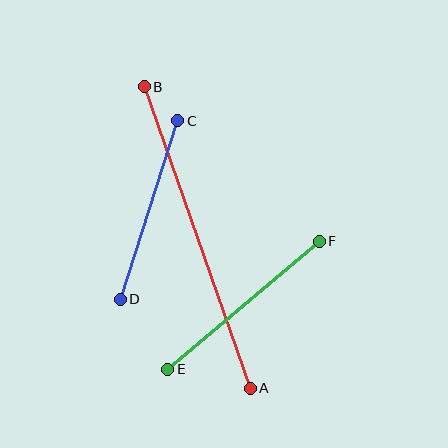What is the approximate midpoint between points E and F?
The midpoint is at approximately (243, 305) pixels.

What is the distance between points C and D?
The distance is approximately 187 pixels.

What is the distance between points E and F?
The distance is approximately 199 pixels.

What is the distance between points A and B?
The distance is approximately 319 pixels.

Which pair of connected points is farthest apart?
Points A and B are farthest apart.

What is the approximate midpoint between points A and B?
The midpoint is at approximately (197, 238) pixels.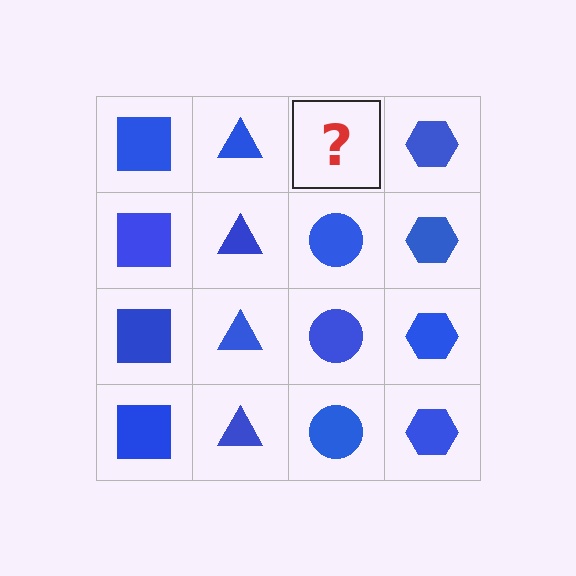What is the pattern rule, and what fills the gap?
The rule is that each column has a consistent shape. The gap should be filled with a blue circle.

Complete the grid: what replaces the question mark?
The question mark should be replaced with a blue circle.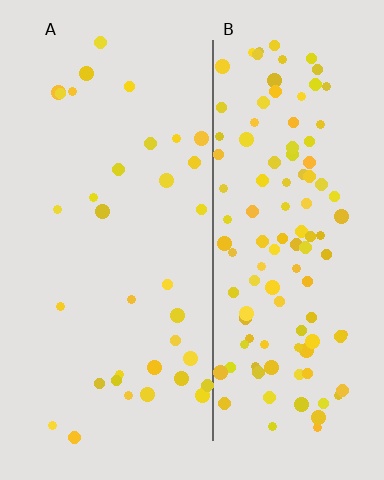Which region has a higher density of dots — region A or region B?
B (the right).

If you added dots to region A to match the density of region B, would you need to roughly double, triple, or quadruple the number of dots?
Approximately triple.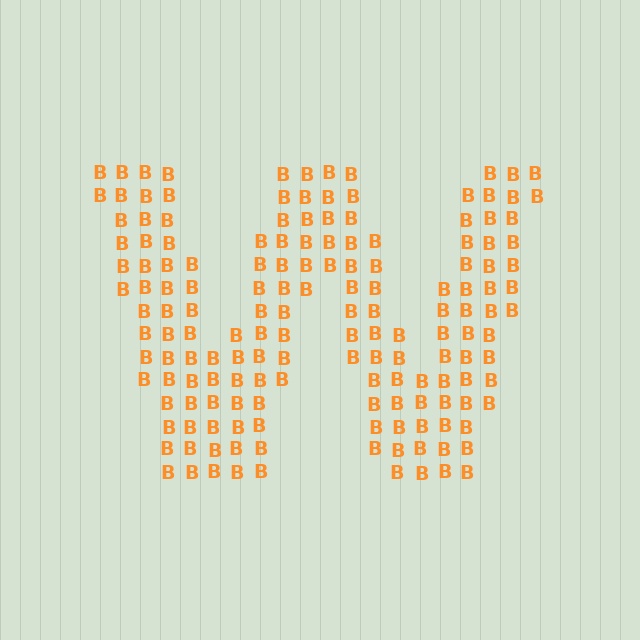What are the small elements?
The small elements are letter B's.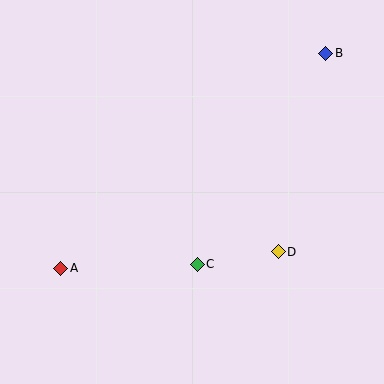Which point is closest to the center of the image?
Point C at (197, 264) is closest to the center.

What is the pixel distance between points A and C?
The distance between A and C is 137 pixels.